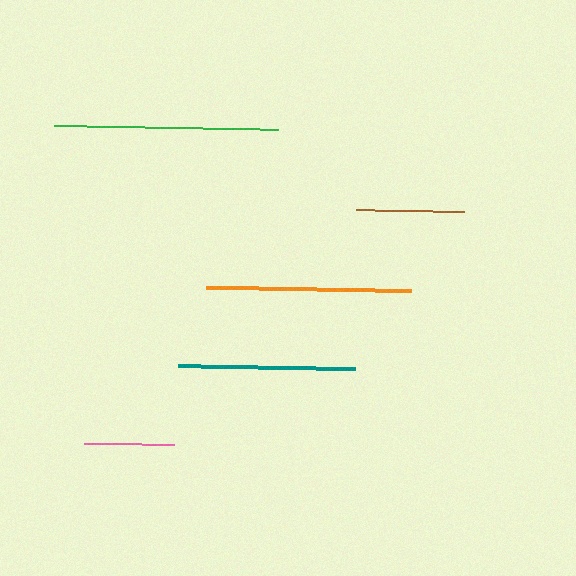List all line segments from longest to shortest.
From longest to shortest: green, orange, teal, brown, pink.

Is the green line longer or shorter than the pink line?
The green line is longer than the pink line.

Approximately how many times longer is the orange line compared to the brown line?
The orange line is approximately 1.9 times the length of the brown line.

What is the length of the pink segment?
The pink segment is approximately 90 pixels long.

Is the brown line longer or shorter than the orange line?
The orange line is longer than the brown line.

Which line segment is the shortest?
The pink line is the shortest at approximately 90 pixels.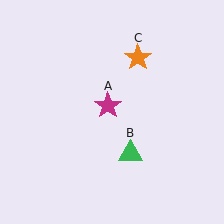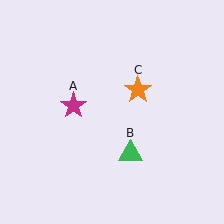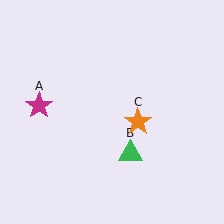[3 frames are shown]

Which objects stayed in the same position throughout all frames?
Green triangle (object B) remained stationary.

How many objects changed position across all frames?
2 objects changed position: magenta star (object A), orange star (object C).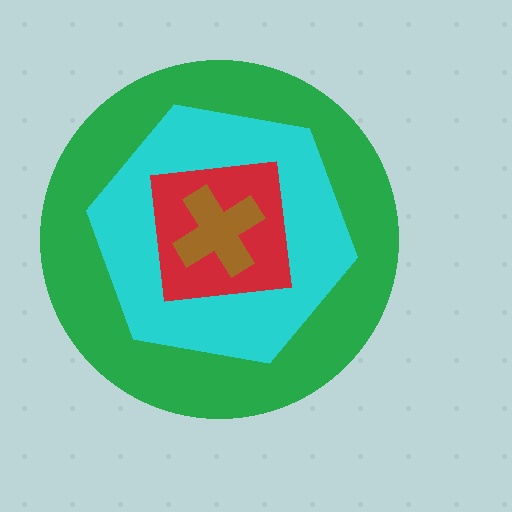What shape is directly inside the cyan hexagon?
The red square.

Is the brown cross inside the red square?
Yes.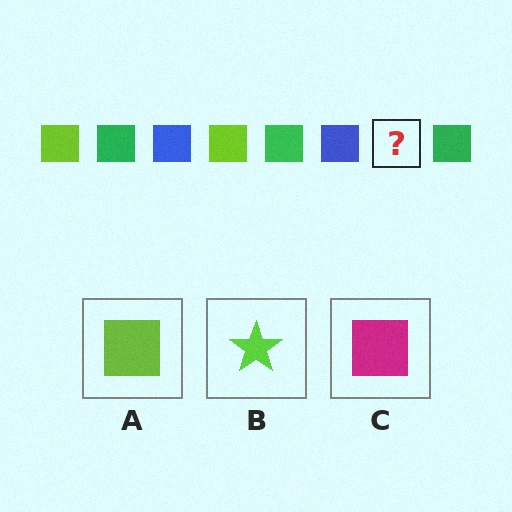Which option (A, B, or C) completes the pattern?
A.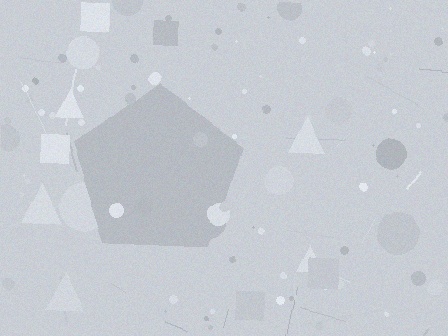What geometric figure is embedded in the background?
A pentagon is embedded in the background.